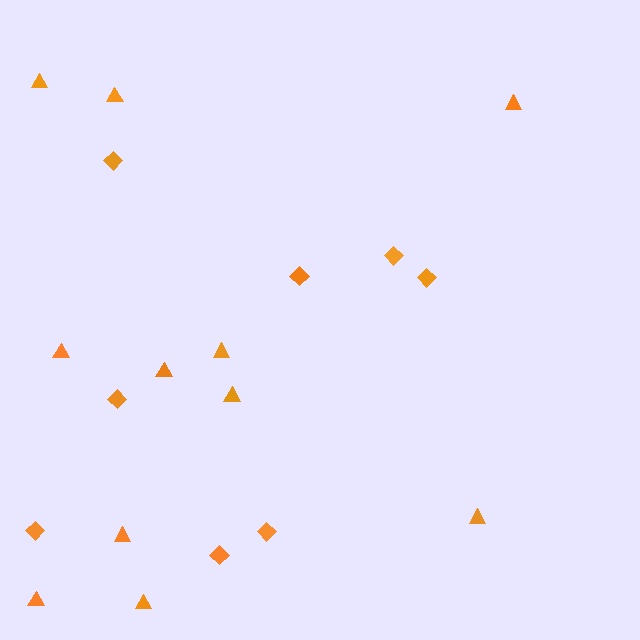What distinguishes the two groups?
There are 2 groups: one group of diamonds (8) and one group of triangles (11).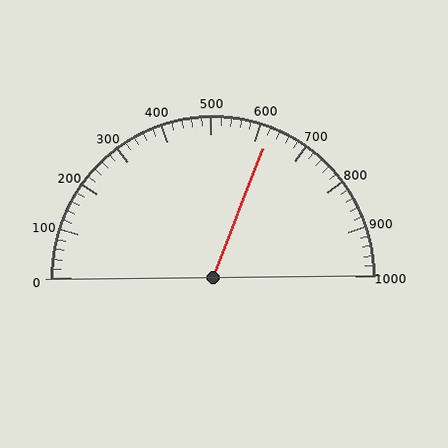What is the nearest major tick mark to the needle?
The nearest major tick mark is 600.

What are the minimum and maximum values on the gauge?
The gauge ranges from 0 to 1000.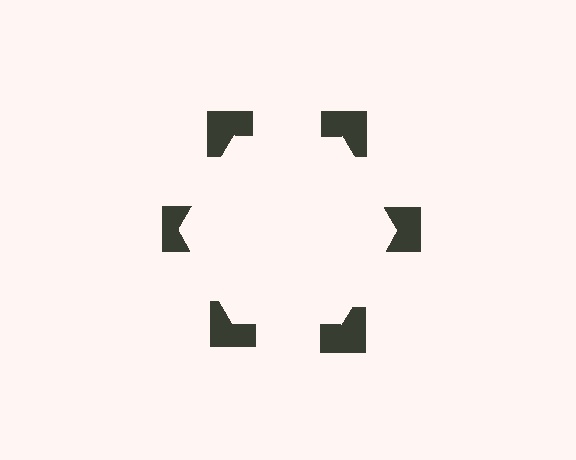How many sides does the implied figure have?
6 sides.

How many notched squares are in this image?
There are 6 — one at each vertex of the illusory hexagon.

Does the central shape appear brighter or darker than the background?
It typically appears slightly brighter than the background, even though no actual brightness change is drawn.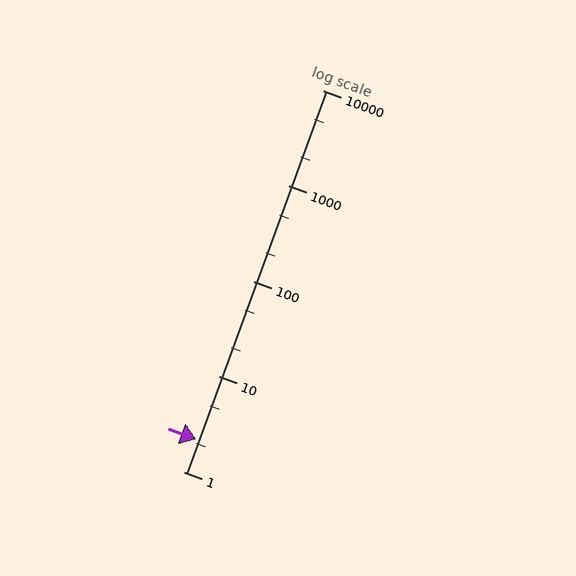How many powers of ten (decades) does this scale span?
The scale spans 4 decades, from 1 to 10000.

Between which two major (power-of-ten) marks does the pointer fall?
The pointer is between 1 and 10.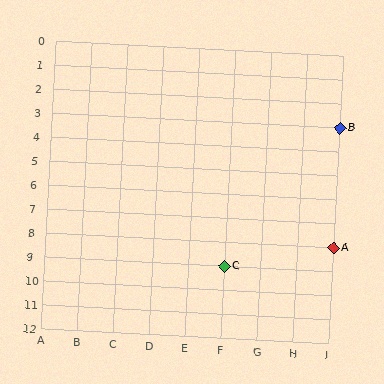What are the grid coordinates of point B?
Point B is at grid coordinates (I, 3).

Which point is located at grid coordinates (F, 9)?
Point C is at (F, 9).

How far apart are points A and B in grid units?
Points A and B are 5 rows apart.